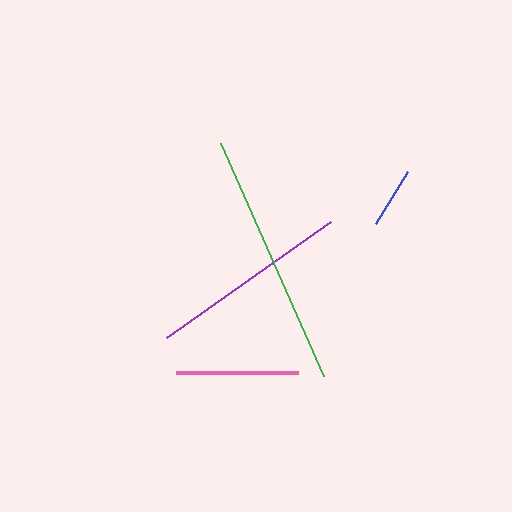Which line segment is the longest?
The green line is the longest at approximately 255 pixels.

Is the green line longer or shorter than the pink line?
The green line is longer than the pink line.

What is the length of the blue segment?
The blue segment is approximately 62 pixels long.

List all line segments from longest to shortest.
From longest to shortest: green, purple, pink, blue.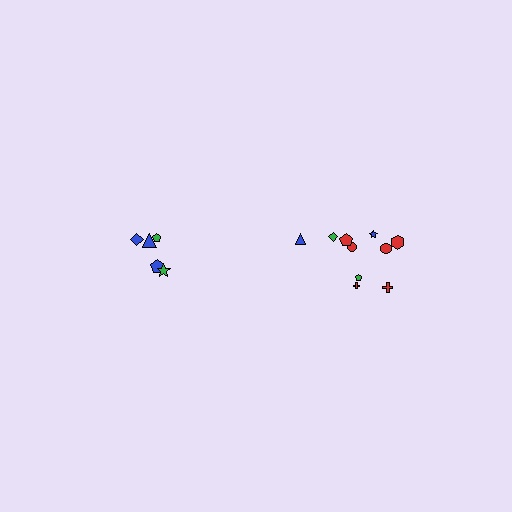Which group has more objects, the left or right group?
The right group.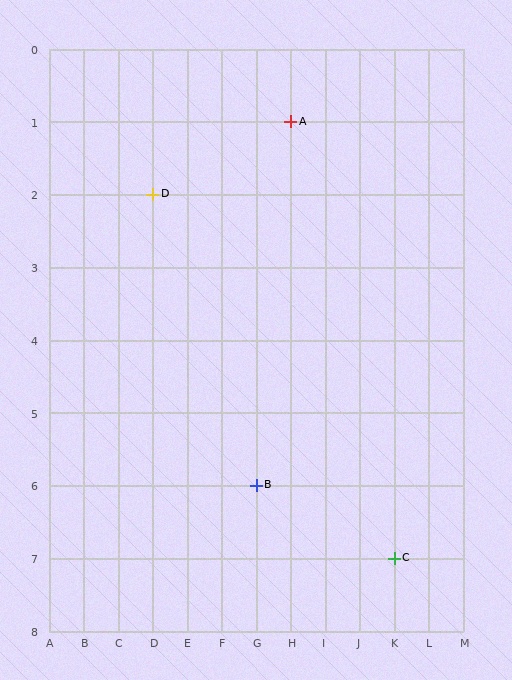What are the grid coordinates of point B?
Point B is at grid coordinates (G, 6).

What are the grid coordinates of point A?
Point A is at grid coordinates (H, 1).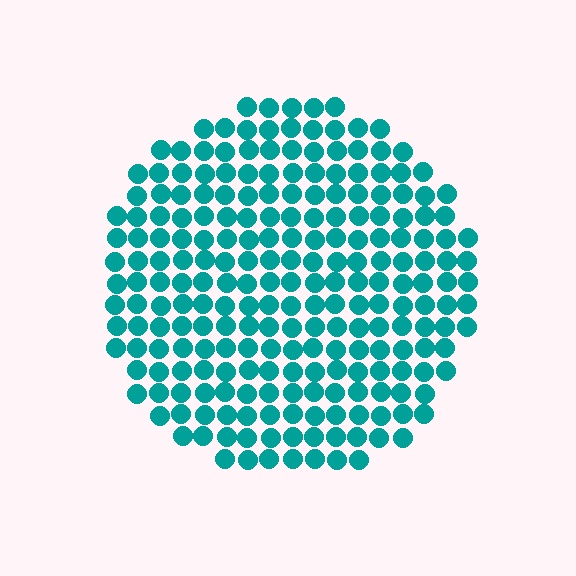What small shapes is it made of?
It is made of small circles.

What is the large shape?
The large shape is a circle.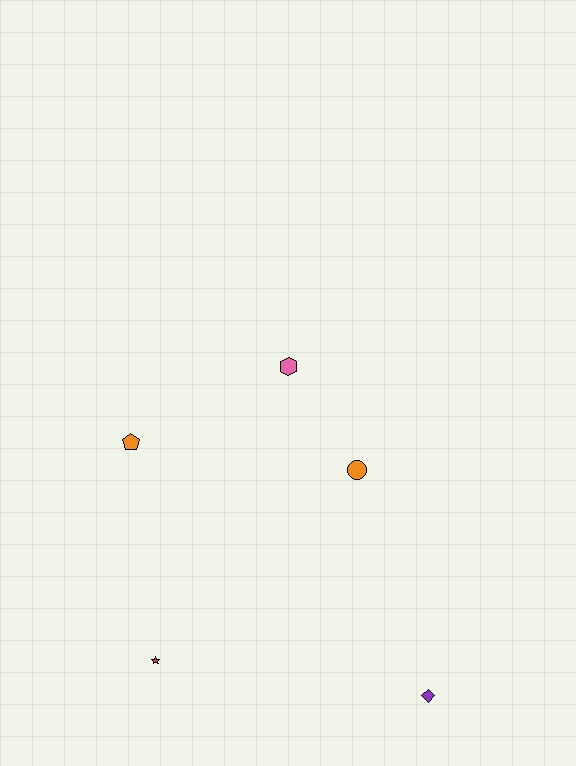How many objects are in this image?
There are 5 objects.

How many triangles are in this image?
There are no triangles.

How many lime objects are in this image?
There are no lime objects.